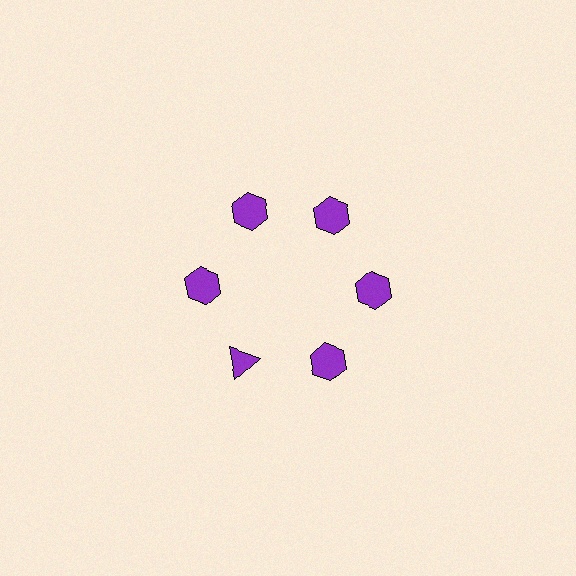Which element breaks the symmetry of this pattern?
The purple triangle at roughly the 7 o'clock position breaks the symmetry. All other shapes are purple hexagons.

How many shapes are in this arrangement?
There are 6 shapes arranged in a ring pattern.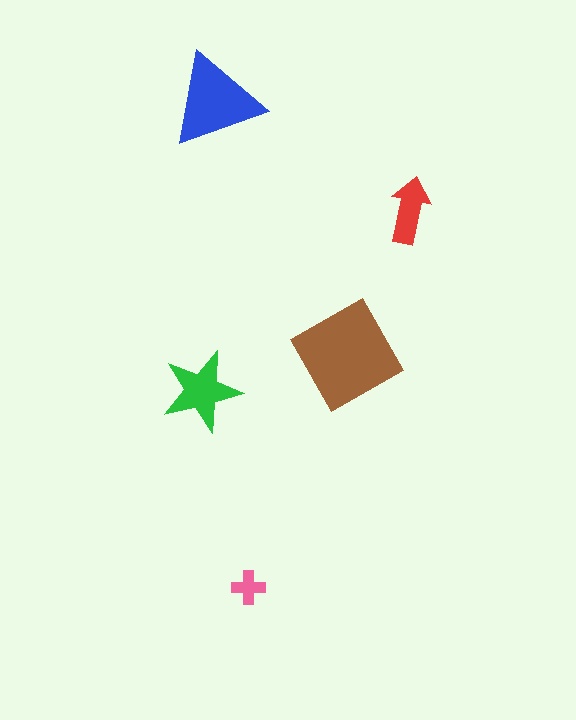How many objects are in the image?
There are 5 objects in the image.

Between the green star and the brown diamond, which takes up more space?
The brown diamond.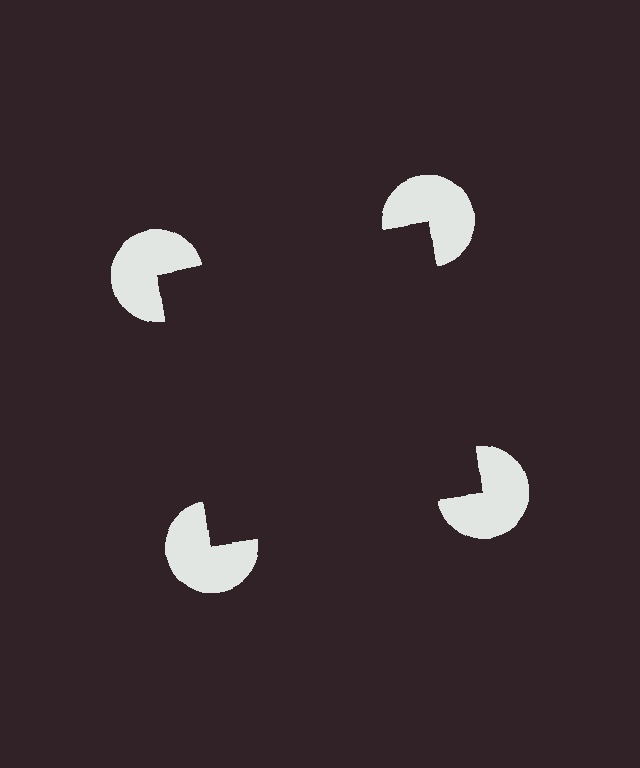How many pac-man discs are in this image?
There are 4 — one at each vertex of the illusory square.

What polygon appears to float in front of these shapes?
An illusory square — its edges are inferred from the aligned wedge cuts in the pac-man discs, not physically drawn.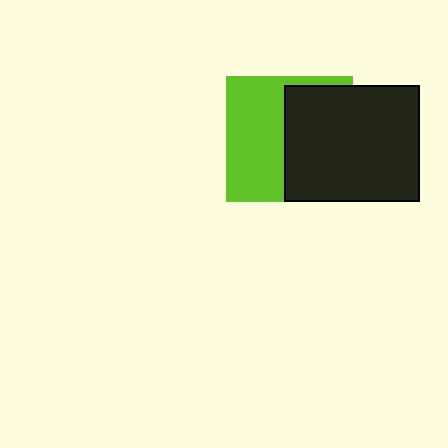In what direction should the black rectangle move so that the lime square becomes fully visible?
The black rectangle should move right. That is the shortest direction to clear the overlap and leave the lime square fully visible.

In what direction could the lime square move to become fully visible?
The lime square could move left. That would shift it out from behind the black rectangle entirely.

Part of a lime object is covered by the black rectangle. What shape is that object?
It is a square.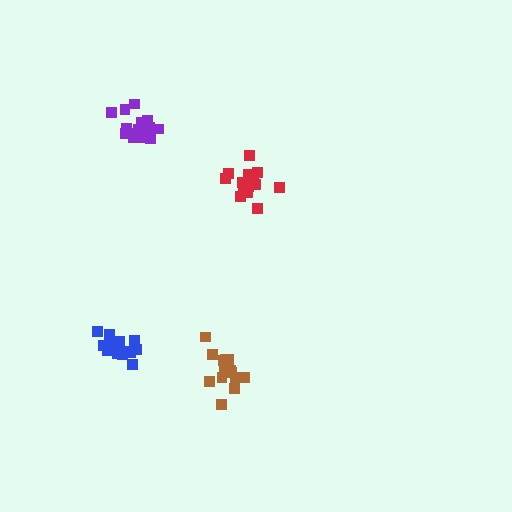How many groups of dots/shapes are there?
There are 4 groups.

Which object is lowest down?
The brown cluster is bottommost.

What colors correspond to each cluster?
The clusters are colored: purple, brown, blue, red.